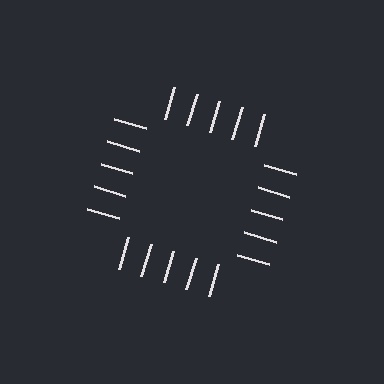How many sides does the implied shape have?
4 sides — the line-ends trace a square.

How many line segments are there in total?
20 — 5 along each of the 4 edges.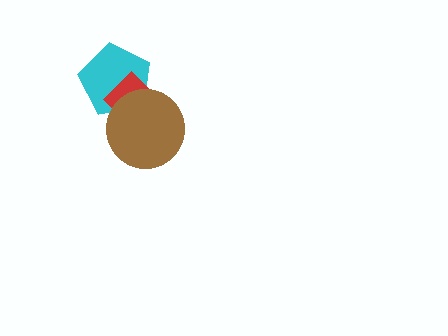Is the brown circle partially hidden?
No, no other shape covers it.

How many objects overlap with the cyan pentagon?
2 objects overlap with the cyan pentagon.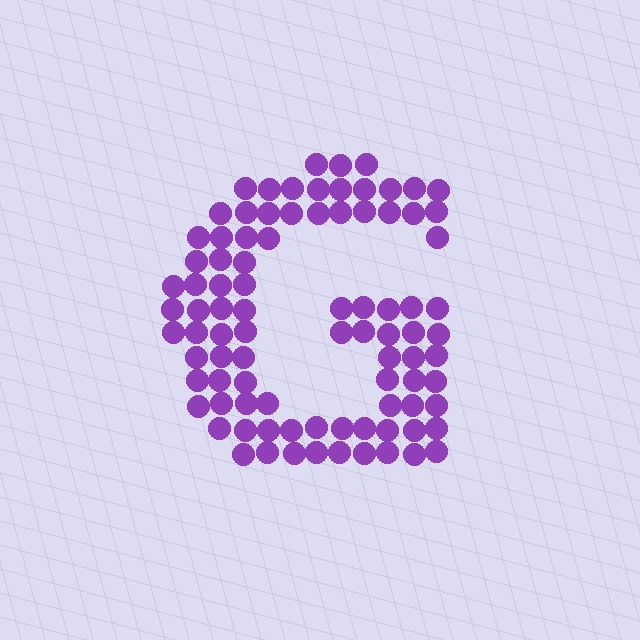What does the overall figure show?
The overall figure shows the letter G.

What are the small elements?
The small elements are circles.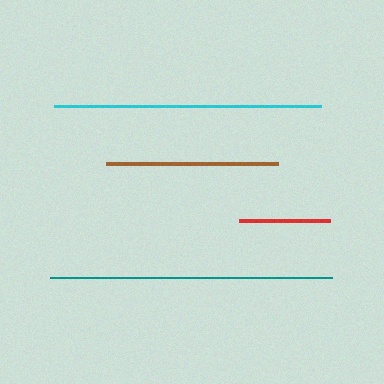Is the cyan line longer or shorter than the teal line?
The teal line is longer than the cyan line.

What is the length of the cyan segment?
The cyan segment is approximately 267 pixels long.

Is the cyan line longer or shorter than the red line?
The cyan line is longer than the red line.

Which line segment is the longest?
The teal line is the longest at approximately 282 pixels.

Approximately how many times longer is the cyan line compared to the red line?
The cyan line is approximately 2.9 times the length of the red line.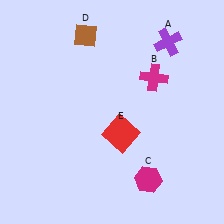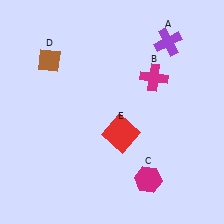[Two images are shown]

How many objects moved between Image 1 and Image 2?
1 object moved between the two images.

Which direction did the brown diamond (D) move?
The brown diamond (D) moved left.